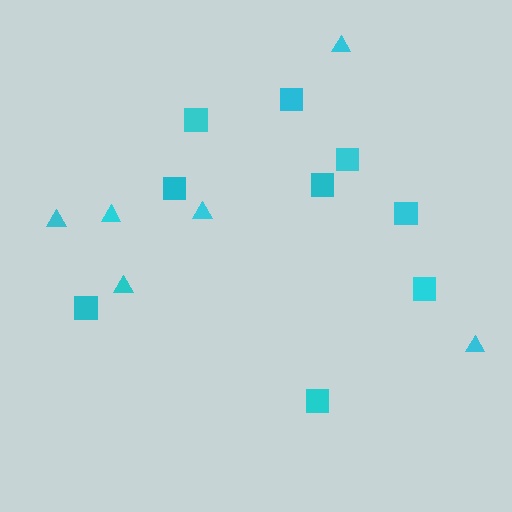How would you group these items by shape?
There are 2 groups: one group of triangles (6) and one group of squares (9).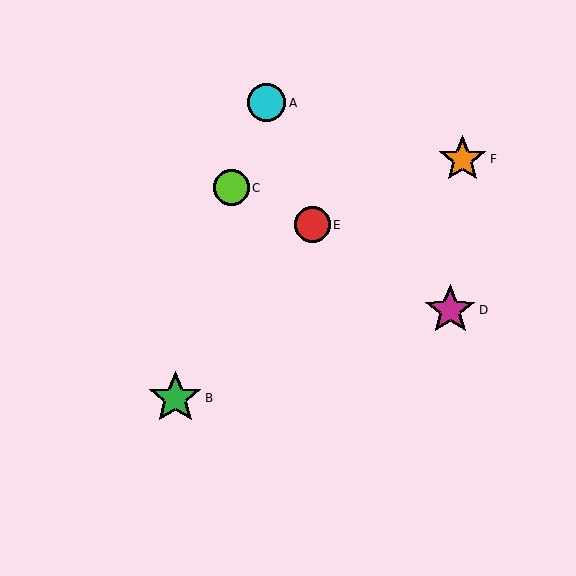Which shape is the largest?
The green star (labeled B) is the largest.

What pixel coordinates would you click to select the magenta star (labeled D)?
Click at (450, 310) to select the magenta star D.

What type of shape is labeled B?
Shape B is a green star.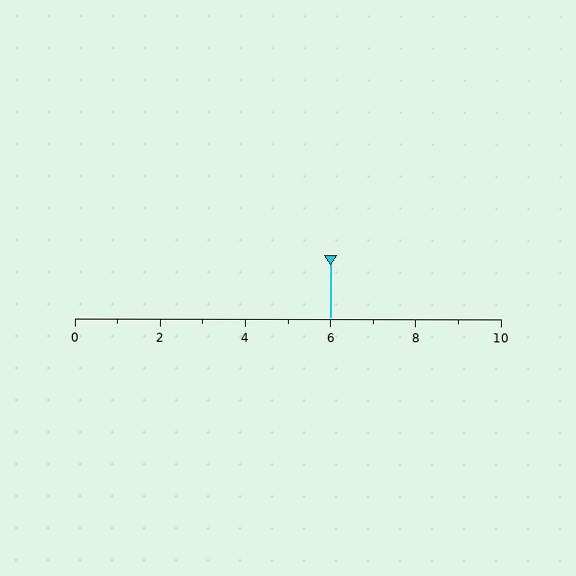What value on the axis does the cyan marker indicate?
The marker indicates approximately 6.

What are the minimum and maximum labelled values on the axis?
The axis runs from 0 to 10.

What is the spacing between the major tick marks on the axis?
The major ticks are spaced 2 apart.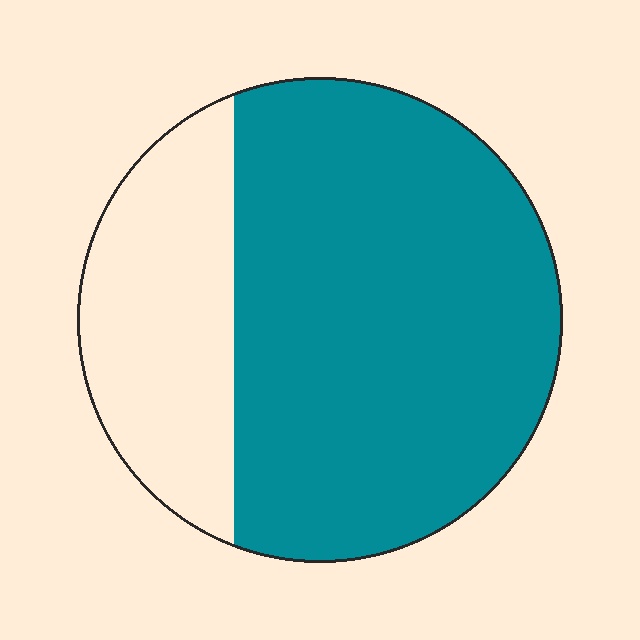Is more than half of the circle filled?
Yes.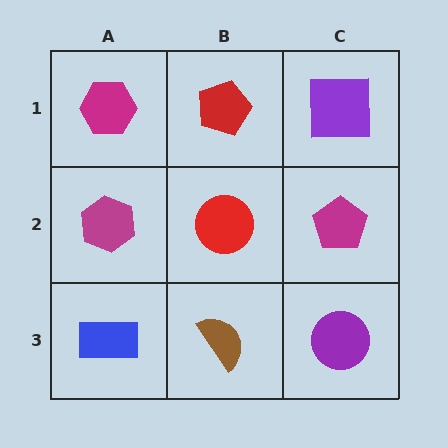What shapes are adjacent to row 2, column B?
A red pentagon (row 1, column B), a brown semicircle (row 3, column B), a magenta hexagon (row 2, column A), a magenta pentagon (row 2, column C).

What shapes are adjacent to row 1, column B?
A red circle (row 2, column B), a magenta hexagon (row 1, column A), a purple square (row 1, column C).